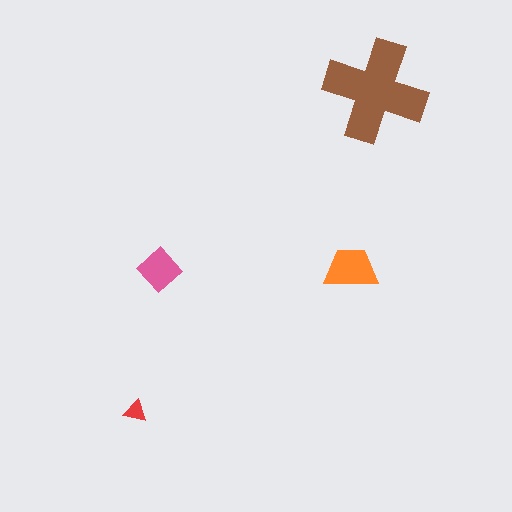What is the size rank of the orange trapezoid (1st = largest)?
2nd.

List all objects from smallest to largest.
The red triangle, the pink diamond, the orange trapezoid, the brown cross.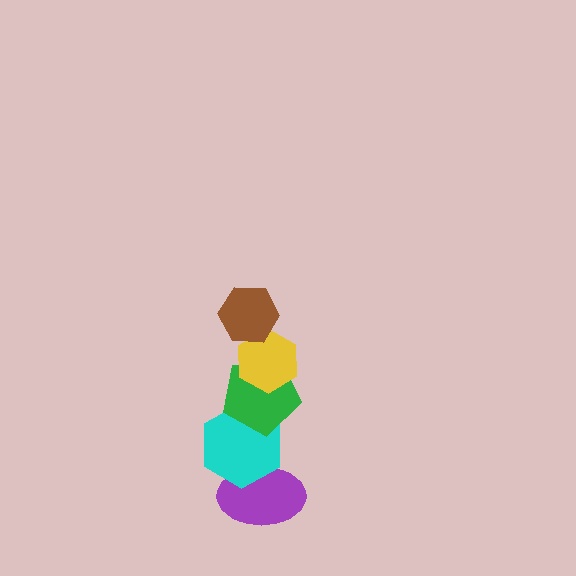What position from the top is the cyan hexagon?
The cyan hexagon is 4th from the top.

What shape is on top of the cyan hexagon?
The green pentagon is on top of the cyan hexagon.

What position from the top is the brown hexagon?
The brown hexagon is 1st from the top.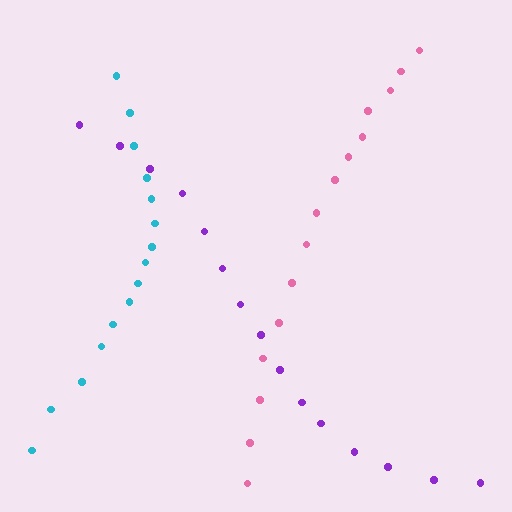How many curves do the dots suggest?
There are 3 distinct paths.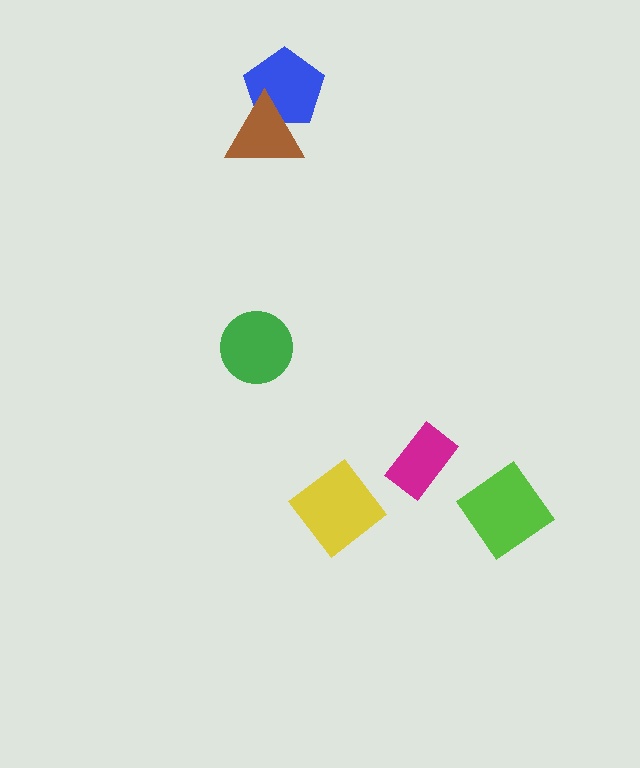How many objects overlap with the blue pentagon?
1 object overlaps with the blue pentagon.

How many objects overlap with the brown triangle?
1 object overlaps with the brown triangle.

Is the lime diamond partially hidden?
No, no other shape covers it.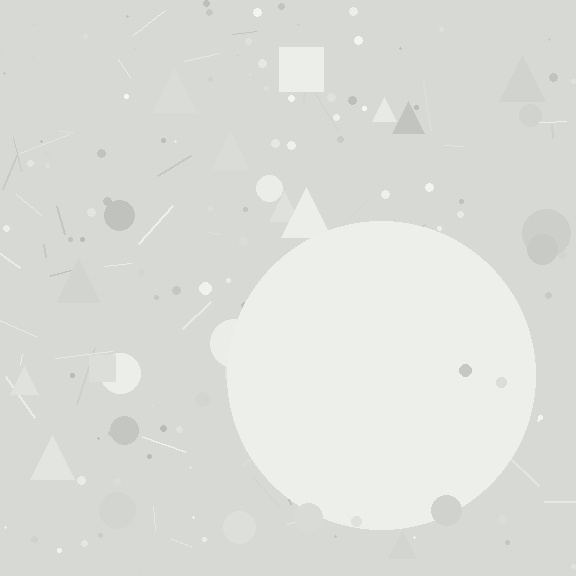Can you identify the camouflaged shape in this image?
The camouflaged shape is a circle.